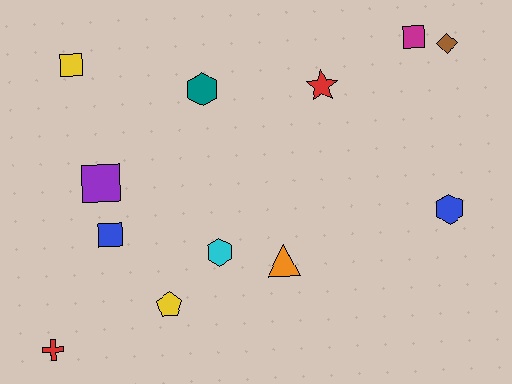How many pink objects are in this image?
There are no pink objects.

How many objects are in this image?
There are 12 objects.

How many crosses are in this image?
There is 1 cross.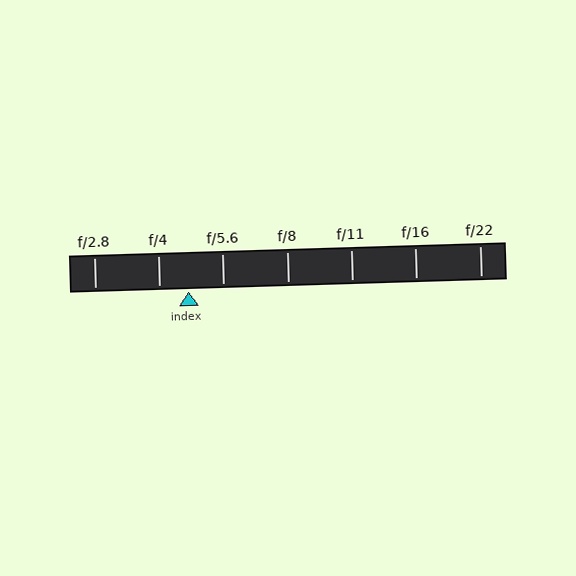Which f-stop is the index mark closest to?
The index mark is closest to f/4.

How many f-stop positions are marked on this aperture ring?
There are 7 f-stop positions marked.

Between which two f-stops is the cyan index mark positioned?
The index mark is between f/4 and f/5.6.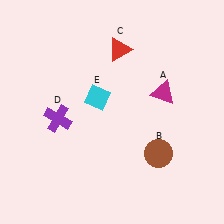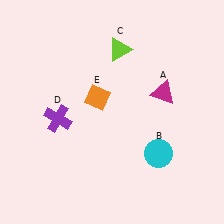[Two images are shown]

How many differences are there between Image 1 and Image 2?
There are 3 differences between the two images.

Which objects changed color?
B changed from brown to cyan. C changed from red to lime. E changed from cyan to orange.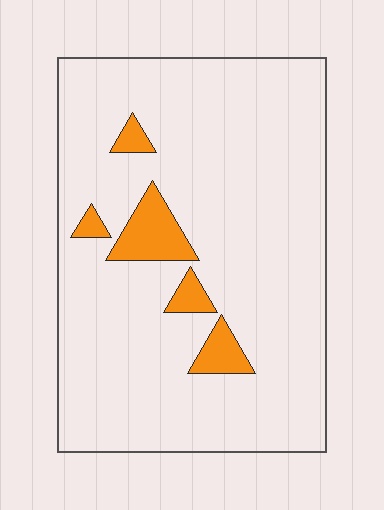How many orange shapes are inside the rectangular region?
5.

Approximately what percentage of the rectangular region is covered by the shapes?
Approximately 10%.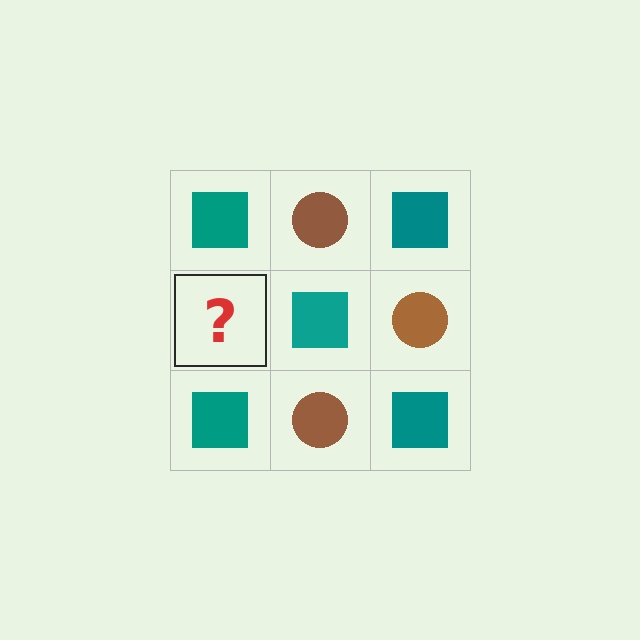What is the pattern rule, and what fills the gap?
The rule is that it alternates teal square and brown circle in a checkerboard pattern. The gap should be filled with a brown circle.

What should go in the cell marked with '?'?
The missing cell should contain a brown circle.